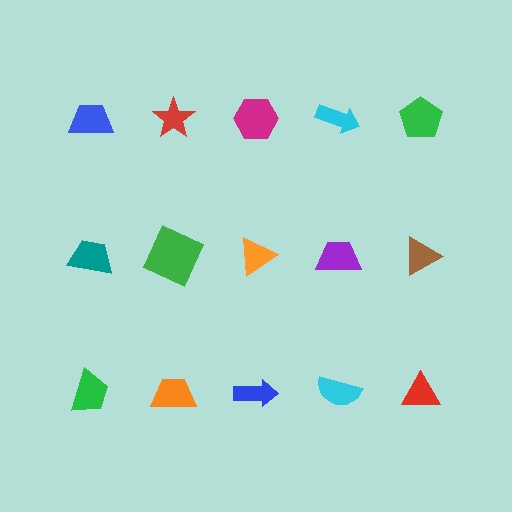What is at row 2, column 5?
A brown triangle.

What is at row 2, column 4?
A purple trapezoid.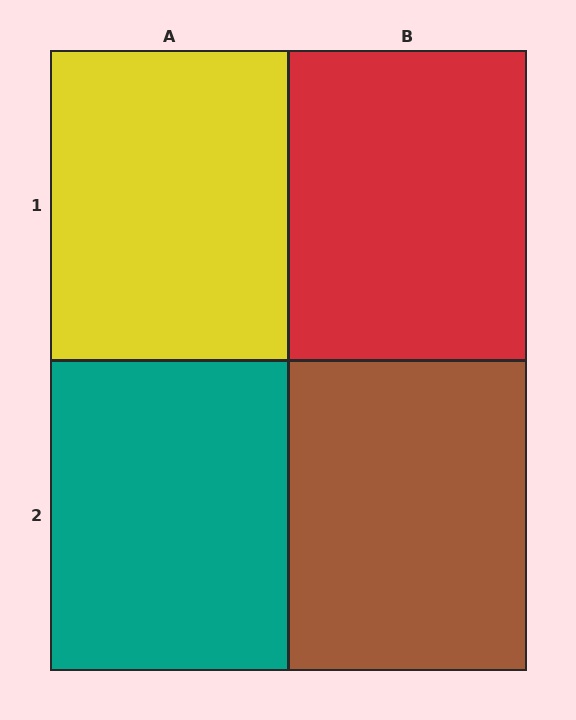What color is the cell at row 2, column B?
Brown.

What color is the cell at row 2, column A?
Teal.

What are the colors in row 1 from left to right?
Yellow, red.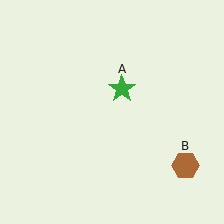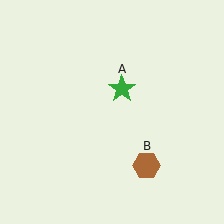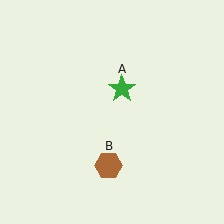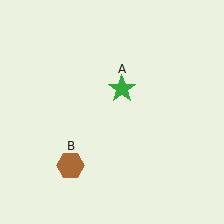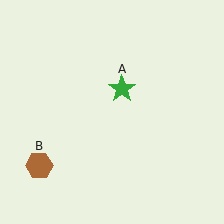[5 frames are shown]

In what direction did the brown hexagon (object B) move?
The brown hexagon (object B) moved left.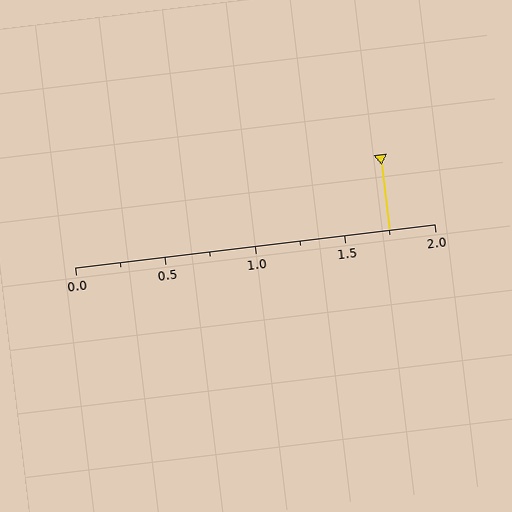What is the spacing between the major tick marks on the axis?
The major ticks are spaced 0.5 apart.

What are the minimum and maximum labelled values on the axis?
The axis runs from 0.0 to 2.0.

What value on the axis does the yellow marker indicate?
The marker indicates approximately 1.75.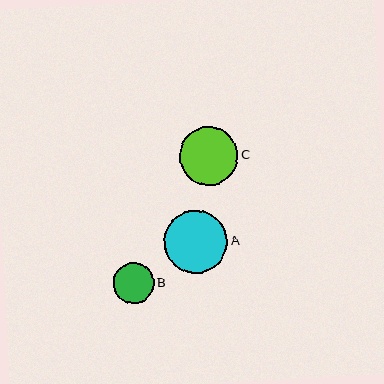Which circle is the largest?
Circle A is the largest with a size of approximately 63 pixels.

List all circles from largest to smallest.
From largest to smallest: A, C, B.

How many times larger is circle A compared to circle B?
Circle A is approximately 1.5 times the size of circle B.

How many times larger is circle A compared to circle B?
Circle A is approximately 1.5 times the size of circle B.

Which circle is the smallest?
Circle B is the smallest with a size of approximately 41 pixels.